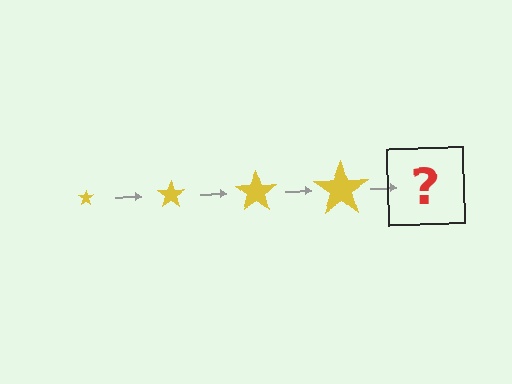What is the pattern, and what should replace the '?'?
The pattern is that the star gets progressively larger each step. The '?' should be a yellow star, larger than the previous one.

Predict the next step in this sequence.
The next step is a yellow star, larger than the previous one.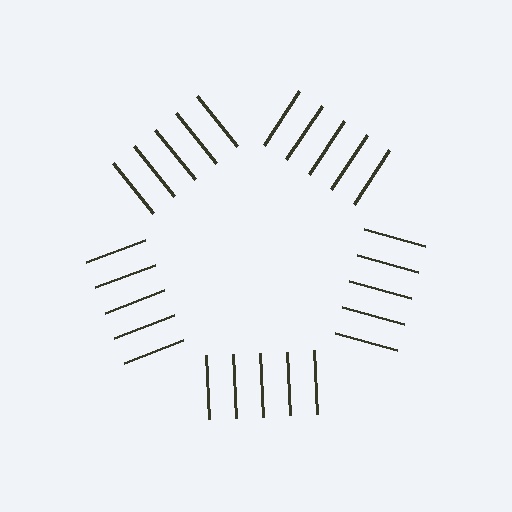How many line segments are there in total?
25 — 5 along each of the 5 edges.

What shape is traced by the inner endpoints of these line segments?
An illusory pentagon — the line segments terminate on its edges but no continuous stroke is drawn.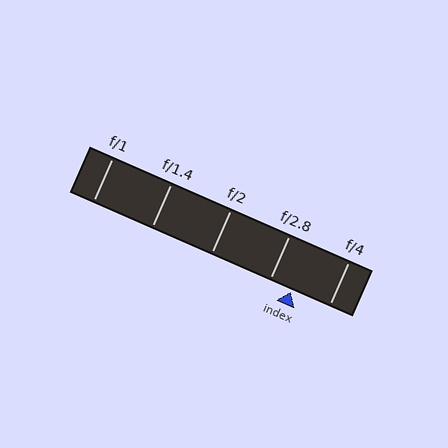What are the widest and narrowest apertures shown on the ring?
The widest aperture shown is f/1 and the narrowest is f/4.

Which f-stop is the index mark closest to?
The index mark is closest to f/2.8.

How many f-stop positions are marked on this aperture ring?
There are 5 f-stop positions marked.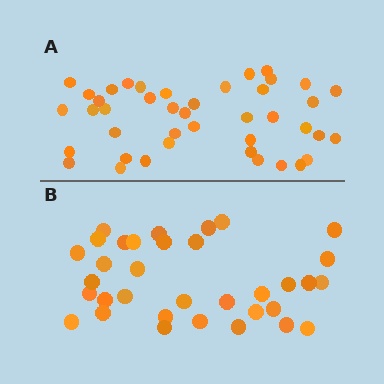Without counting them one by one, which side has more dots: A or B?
Region A (the top region) has more dots.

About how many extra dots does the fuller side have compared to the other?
Region A has roughly 8 or so more dots than region B.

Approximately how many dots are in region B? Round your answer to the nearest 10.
About 30 dots. (The exact count is 34, which rounds to 30.)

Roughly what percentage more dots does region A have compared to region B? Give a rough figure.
About 25% more.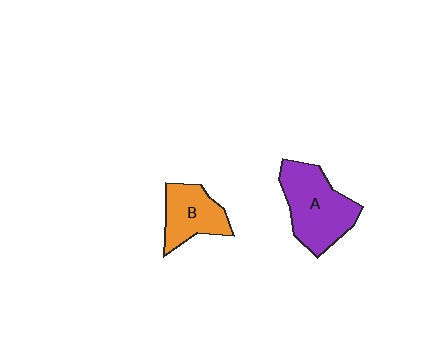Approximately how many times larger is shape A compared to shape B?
Approximately 1.5 times.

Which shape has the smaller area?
Shape B (orange).